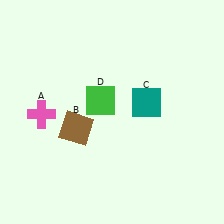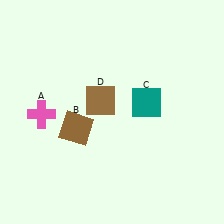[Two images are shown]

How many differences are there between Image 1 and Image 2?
There is 1 difference between the two images.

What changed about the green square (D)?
In Image 1, D is green. In Image 2, it changed to brown.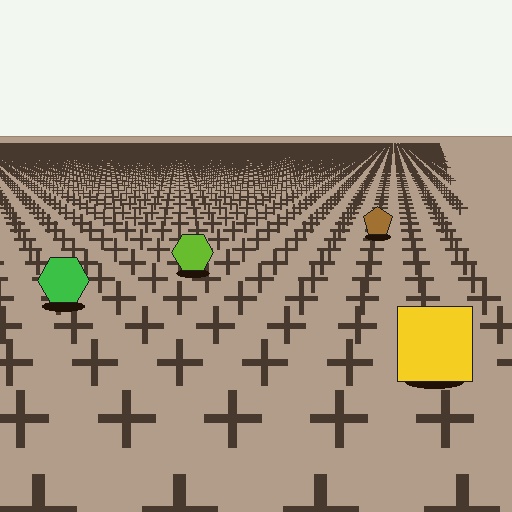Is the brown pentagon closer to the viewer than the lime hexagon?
No. The lime hexagon is closer — you can tell from the texture gradient: the ground texture is coarser near it.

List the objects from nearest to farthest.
From nearest to farthest: the yellow square, the green hexagon, the lime hexagon, the brown pentagon.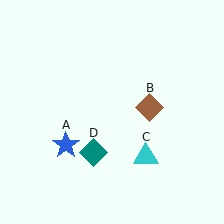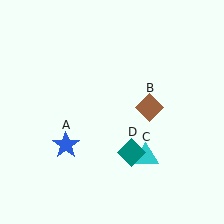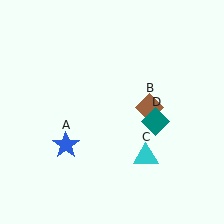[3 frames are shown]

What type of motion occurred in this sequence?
The teal diamond (object D) rotated counterclockwise around the center of the scene.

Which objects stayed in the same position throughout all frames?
Blue star (object A) and brown diamond (object B) and cyan triangle (object C) remained stationary.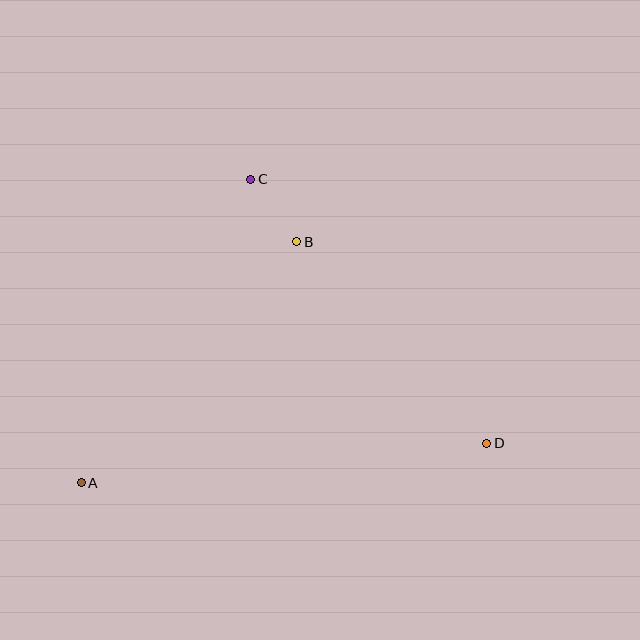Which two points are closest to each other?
Points B and C are closest to each other.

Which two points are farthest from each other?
Points A and D are farthest from each other.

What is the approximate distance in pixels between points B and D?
The distance between B and D is approximately 277 pixels.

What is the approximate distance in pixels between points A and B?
The distance between A and B is approximately 323 pixels.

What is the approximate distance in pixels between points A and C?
The distance between A and C is approximately 347 pixels.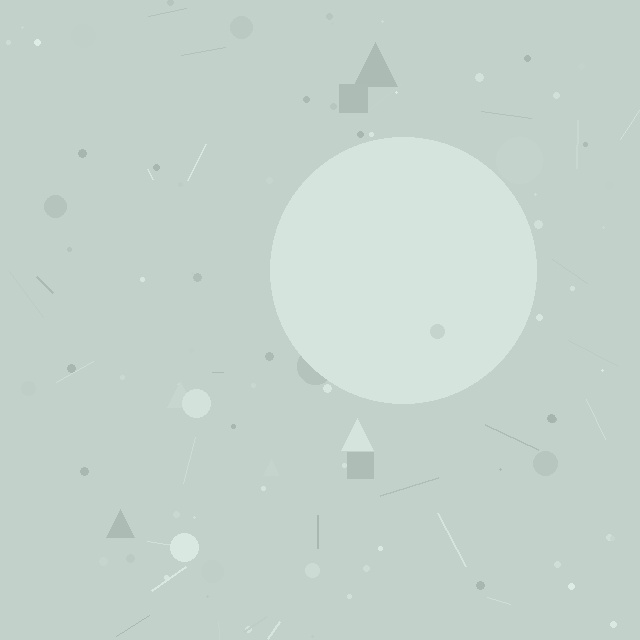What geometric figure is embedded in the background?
A circle is embedded in the background.